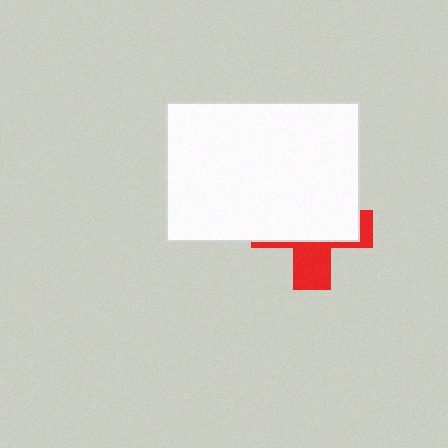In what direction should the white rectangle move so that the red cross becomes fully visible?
The white rectangle should move up. That is the shortest direction to clear the overlap and leave the red cross fully visible.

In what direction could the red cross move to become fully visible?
The red cross could move down. That would shift it out from behind the white rectangle entirely.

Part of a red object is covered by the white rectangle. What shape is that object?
It is a cross.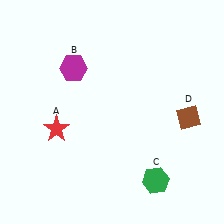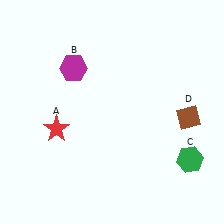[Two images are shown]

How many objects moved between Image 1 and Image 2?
1 object moved between the two images.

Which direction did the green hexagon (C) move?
The green hexagon (C) moved right.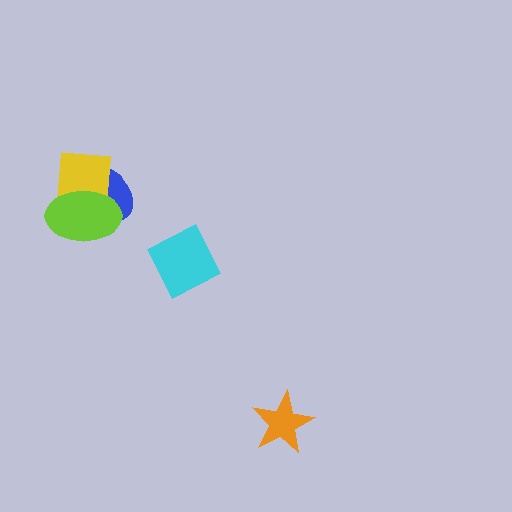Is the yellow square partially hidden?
Yes, it is partially covered by another shape.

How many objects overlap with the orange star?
0 objects overlap with the orange star.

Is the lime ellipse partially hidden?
No, no other shape covers it.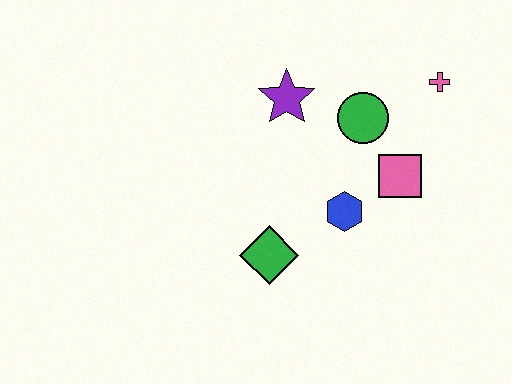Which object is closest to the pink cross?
The green circle is closest to the pink cross.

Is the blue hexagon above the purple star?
No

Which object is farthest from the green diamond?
The pink cross is farthest from the green diamond.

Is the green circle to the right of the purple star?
Yes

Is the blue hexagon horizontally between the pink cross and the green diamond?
Yes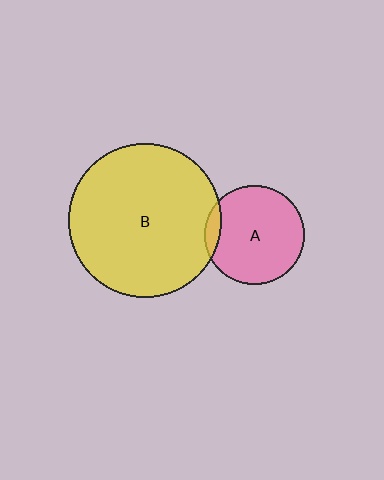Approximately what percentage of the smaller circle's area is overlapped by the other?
Approximately 10%.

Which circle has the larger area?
Circle B (yellow).